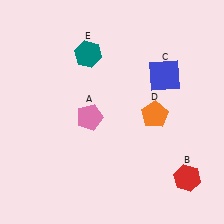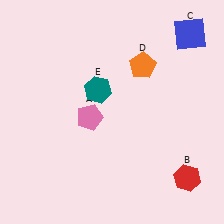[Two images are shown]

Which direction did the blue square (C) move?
The blue square (C) moved up.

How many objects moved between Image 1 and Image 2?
3 objects moved between the two images.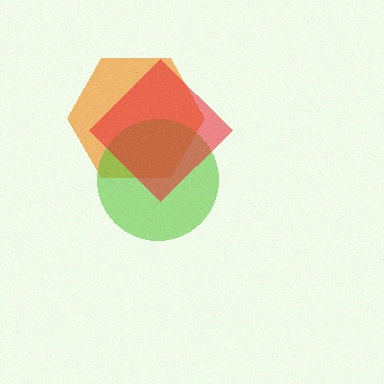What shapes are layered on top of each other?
The layered shapes are: an orange hexagon, a lime circle, a red diamond.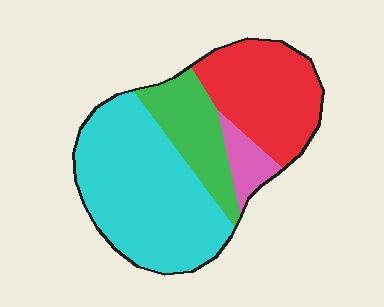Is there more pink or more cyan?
Cyan.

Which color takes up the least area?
Pink, at roughly 5%.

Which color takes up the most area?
Cyan, at roughly 45%.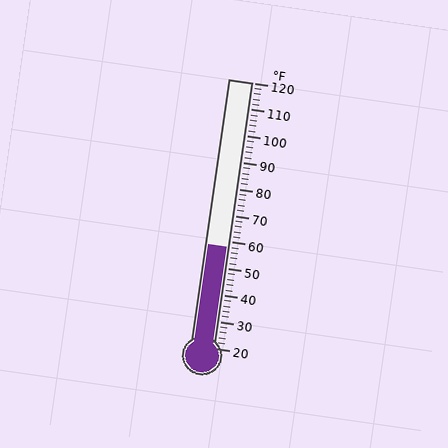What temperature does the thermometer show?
The thermometer shows approximately 58°F.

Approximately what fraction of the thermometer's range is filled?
The thermometer is filled to approximately 40% of its range.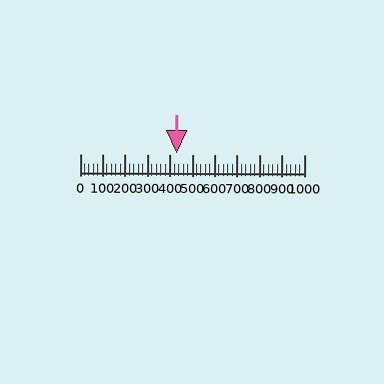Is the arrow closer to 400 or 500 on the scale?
The arrow is closer to 400.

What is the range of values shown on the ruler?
The ruler shows values from 0 to 1000.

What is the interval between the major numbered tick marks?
The major tick marks are spaced 100 units apart.